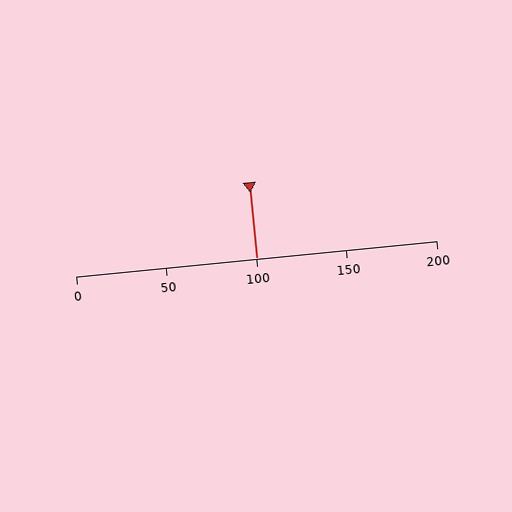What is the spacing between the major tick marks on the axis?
The major ticks are spaced 50 apart.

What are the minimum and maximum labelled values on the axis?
The axis runs from 0 to 200.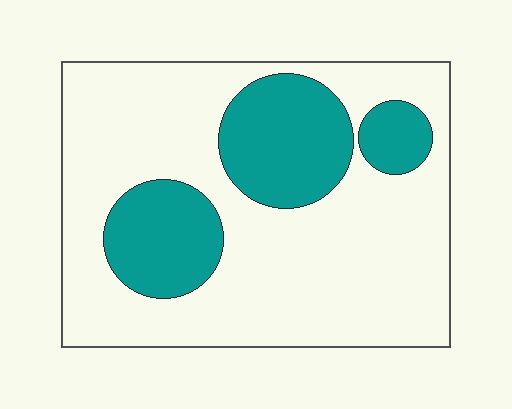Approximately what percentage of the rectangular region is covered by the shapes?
Approximately 25%.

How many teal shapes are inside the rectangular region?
3.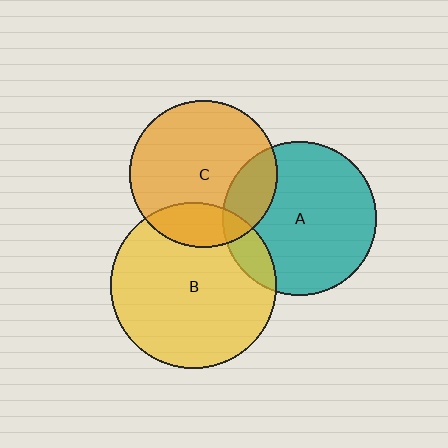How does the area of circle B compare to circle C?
Approximately 1.3 times.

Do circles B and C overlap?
Yes.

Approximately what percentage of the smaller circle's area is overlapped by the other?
Approximately 20%.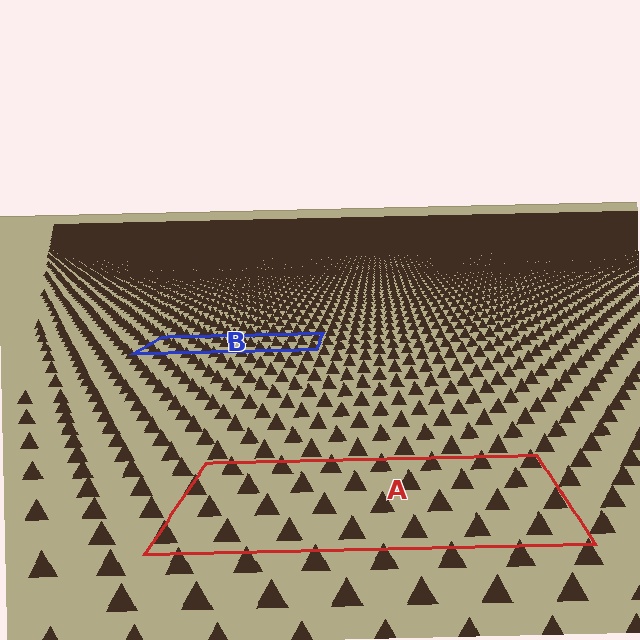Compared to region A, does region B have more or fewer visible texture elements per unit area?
Region B has more texture elements per unit area — they are packed more densely because it is farther away.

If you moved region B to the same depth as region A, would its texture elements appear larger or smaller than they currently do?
They would appear larger. At a closer depth, the same texture elements are projected at a bigger on-screen size.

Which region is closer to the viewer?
Region A is closer. The texture elements there are larger and more spread out.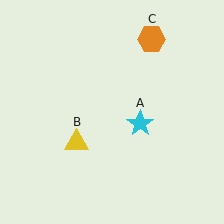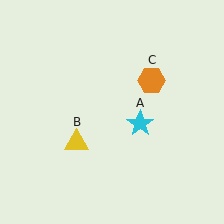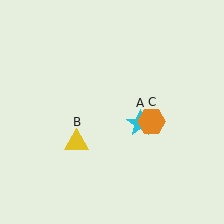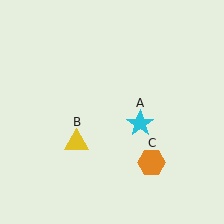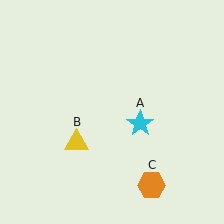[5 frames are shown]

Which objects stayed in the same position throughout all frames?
Cyan star (object A) and yellow triangle (object B) remained stationary.